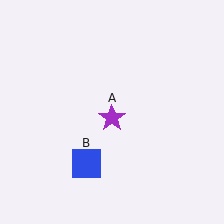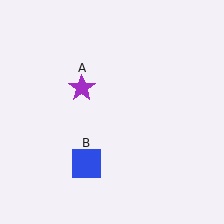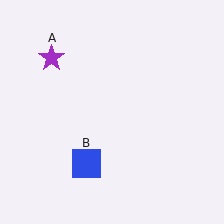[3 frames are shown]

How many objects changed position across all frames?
1 object changed position: purple star (object A).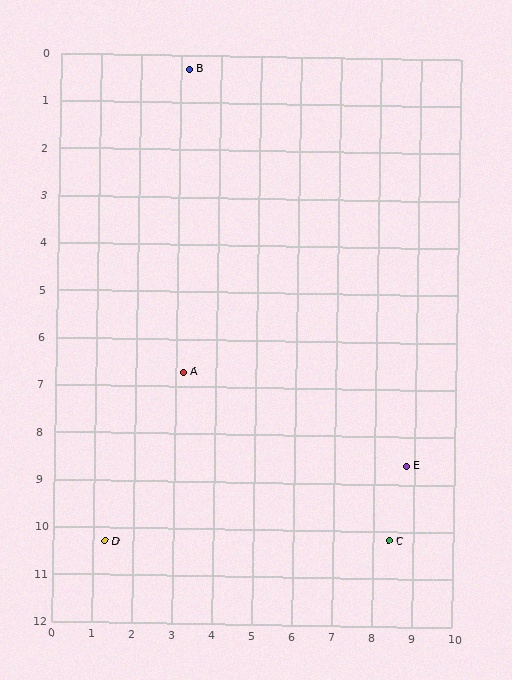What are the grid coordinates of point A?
Point A is at approximately (3.2, 6.7).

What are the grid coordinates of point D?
Point D is at approximately (1.3, 10.3).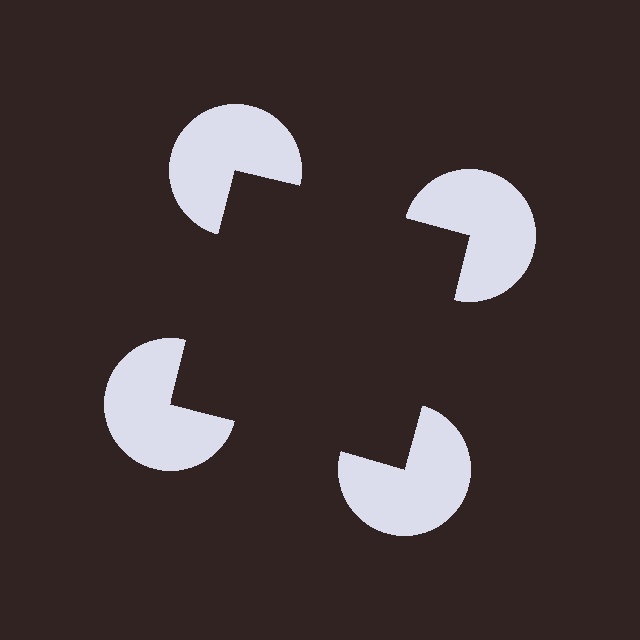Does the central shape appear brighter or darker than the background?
It typically appears slightly darker than the background, even though no actual brightness change is drawn.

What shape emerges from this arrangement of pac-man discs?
An illusory square — its edges are inferred from the aligned wedge cuts in the pac-man discs, not physically drawn.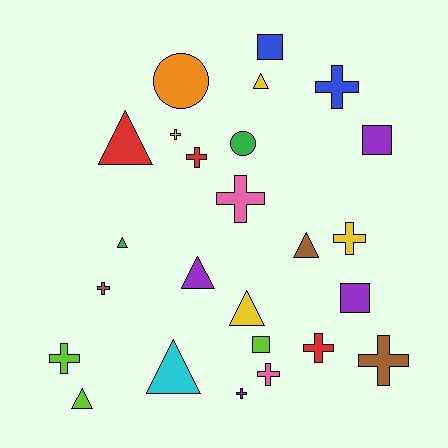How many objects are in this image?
There are 25 objects.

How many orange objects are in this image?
There is 1 orange object.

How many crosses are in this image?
There are 11 crosses.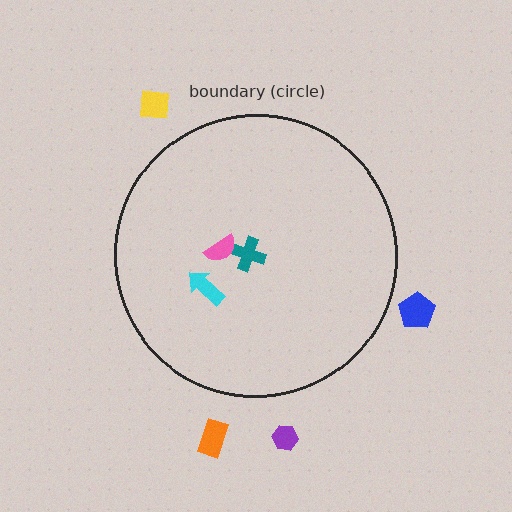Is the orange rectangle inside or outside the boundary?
Outside.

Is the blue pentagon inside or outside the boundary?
Outside.